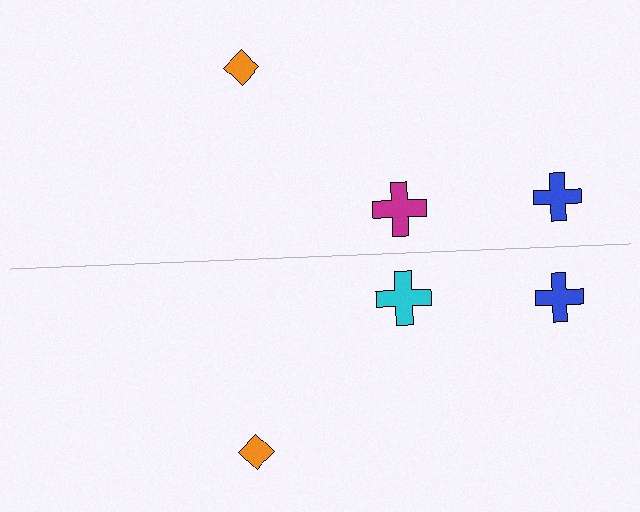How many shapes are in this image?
There are 6 shapes in this image.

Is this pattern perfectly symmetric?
No, the pattern is not perfectly symmetric. The cyan cross on the bottom side breaks the symmetry — its mirror counterpart is magenta.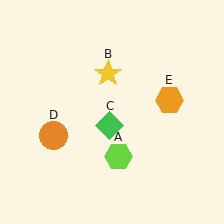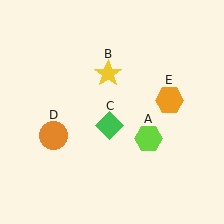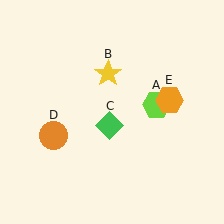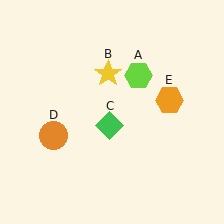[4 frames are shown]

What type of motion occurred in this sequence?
The lime hexagon (object A) rotated counterclockwise around the center of the scene.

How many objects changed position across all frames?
1 object changed position: lime hexagon (object A).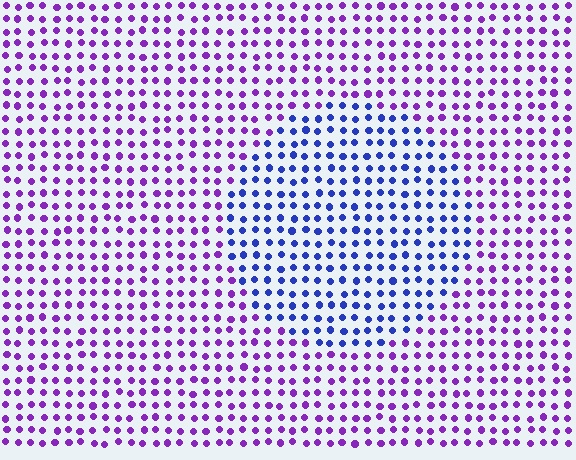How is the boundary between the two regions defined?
The boundary is defined purely by a slight shift in hue (about 48 degrees). Spacing, size, and orientation are identical on both sides.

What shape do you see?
I see a circle.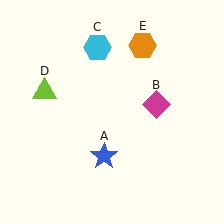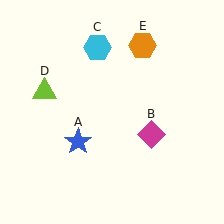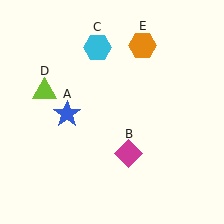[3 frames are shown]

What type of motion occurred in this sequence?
The blue star (object A), magenta diamond (object B) rotated clockwise around the center of the scene.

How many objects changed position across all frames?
2 objects changed position: blue star (object A), magenta diamond (object B).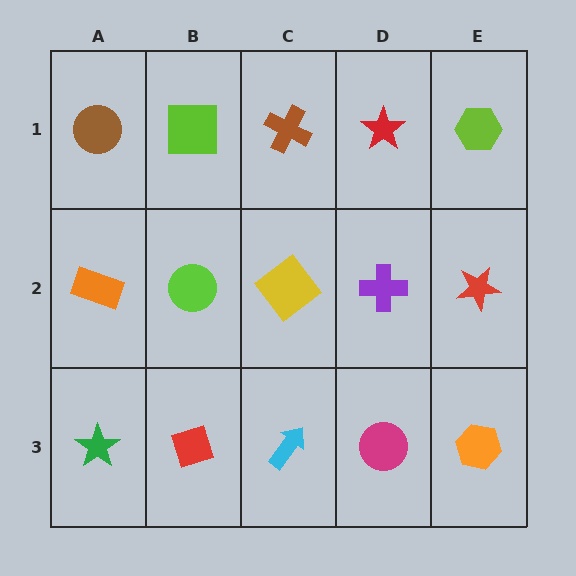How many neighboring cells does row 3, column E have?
2.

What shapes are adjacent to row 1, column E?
A red star (row 2, column E), a red star (row 1, column D).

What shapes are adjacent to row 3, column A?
An orange rectangle (row 2, column A), a red diamond (row 3, column B).